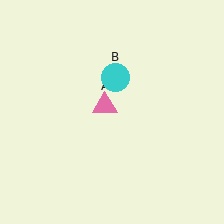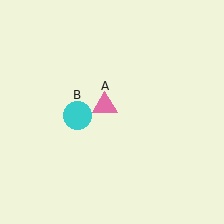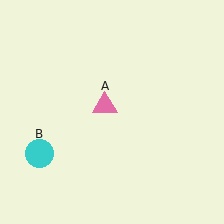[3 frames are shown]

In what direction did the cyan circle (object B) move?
The cyan circle (object B) moved down and to the left.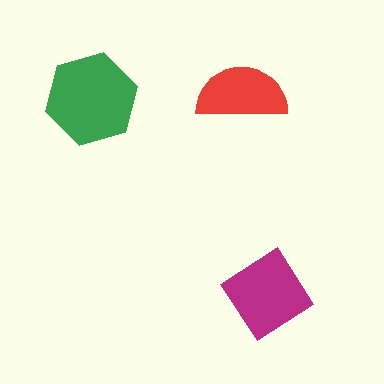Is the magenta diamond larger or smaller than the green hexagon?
Smaller.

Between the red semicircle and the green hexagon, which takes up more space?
The green hexagon.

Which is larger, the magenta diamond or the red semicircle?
The magenta diamond.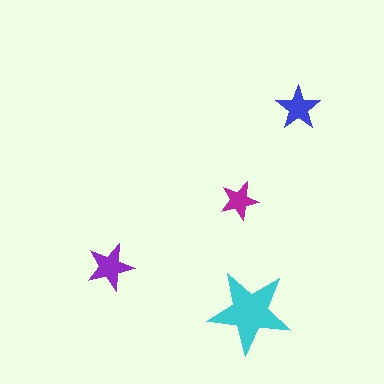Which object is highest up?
The blue star is topmost.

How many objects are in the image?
There are 4 objects in the image.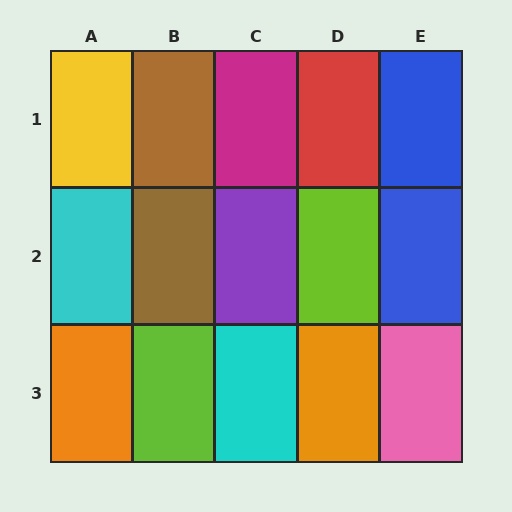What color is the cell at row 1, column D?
Red.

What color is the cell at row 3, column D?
Orange.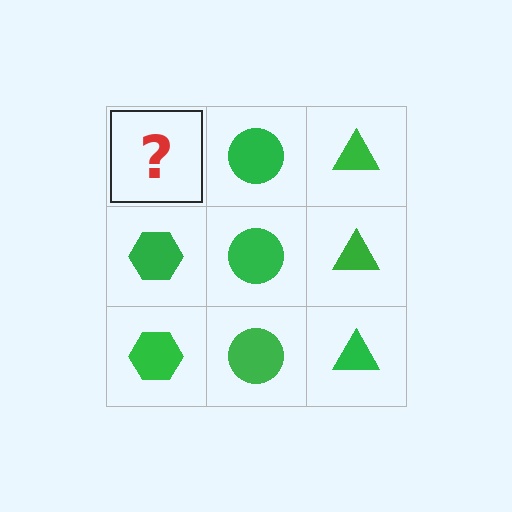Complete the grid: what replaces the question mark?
The question mark should be replaced with a green hexagon.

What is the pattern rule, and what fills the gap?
The rule is that each column has a consistent shape. The gap should be filled with a green hexagon.